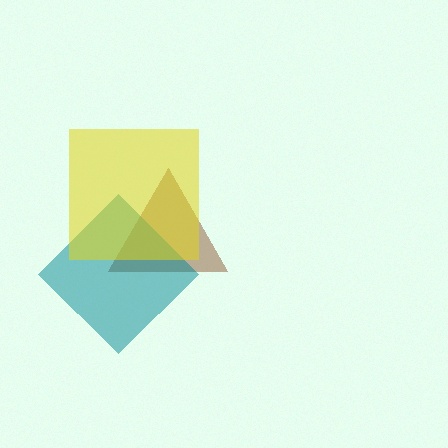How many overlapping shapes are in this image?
There are 3 overlapping shapes in the image.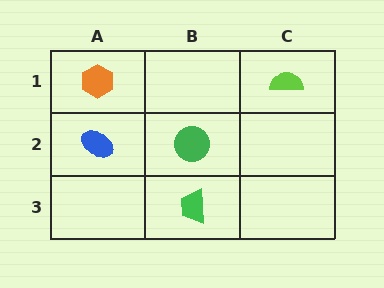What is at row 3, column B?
A green trapezoid.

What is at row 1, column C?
A lime semicircle.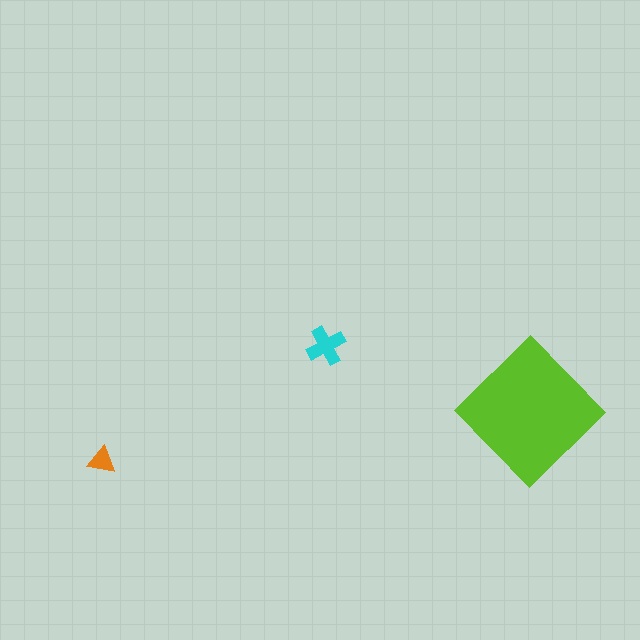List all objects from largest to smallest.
The lime diamond, the cyan cross, the orange triangle.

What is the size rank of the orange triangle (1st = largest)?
3rd.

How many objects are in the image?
There are 3 objects in the image.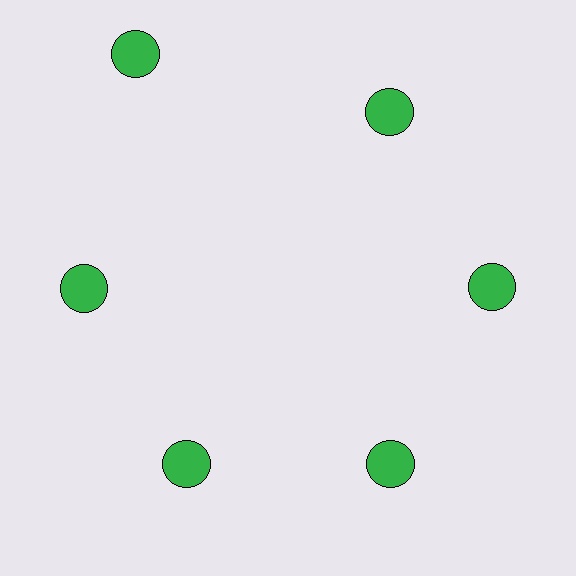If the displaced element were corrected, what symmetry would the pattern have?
It would have 6-fold rotational symmetry — the pattern would map onto itself every 60 degrees.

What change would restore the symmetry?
The symmetry would be restored by moving it inward, back onto the ring so that all 6 circles sit at equal angles and equal distance from the center.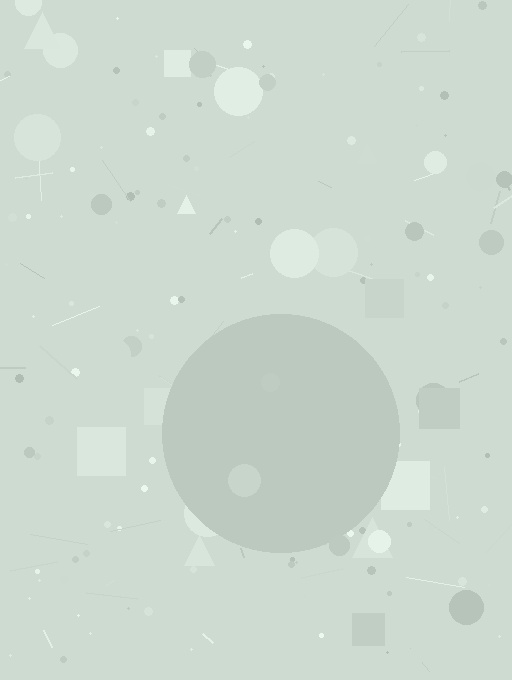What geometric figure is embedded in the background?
A circle is embedded in the background.